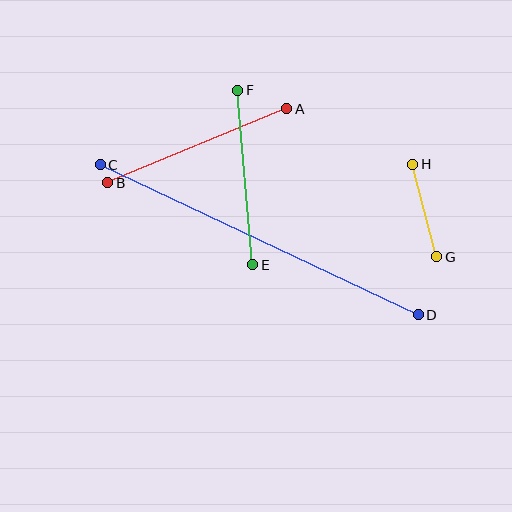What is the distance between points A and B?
The distance is approximately 193 pixels.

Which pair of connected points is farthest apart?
Points C and D are farthest apart.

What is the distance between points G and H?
The distance is approximately 96 pixels.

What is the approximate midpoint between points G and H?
The midpoint is at approximately (425, 211) pixels.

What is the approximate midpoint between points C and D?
The midpoint is at approximately (259, 240) pixels.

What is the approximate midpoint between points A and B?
The midpoint is at approximately (197, 146) pixels.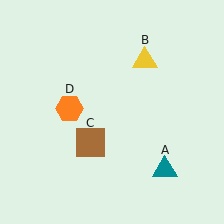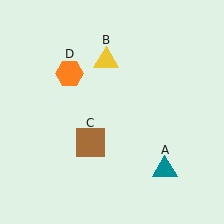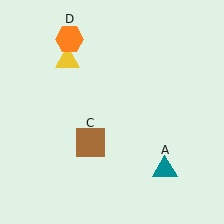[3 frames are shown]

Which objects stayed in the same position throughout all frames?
Teal triangle (object A) and brown square (object C) remained stationary.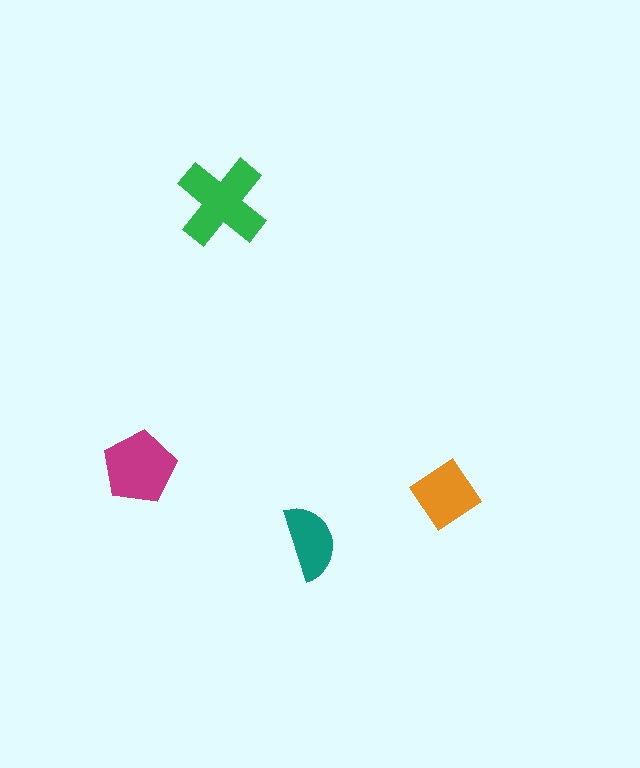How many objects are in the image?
There are 4 objects in the image.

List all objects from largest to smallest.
The green cross, the magenta pentagon, the orange diamond, the teal semicircle.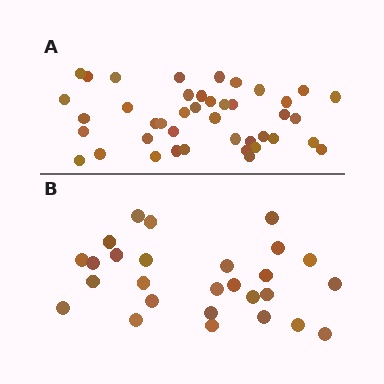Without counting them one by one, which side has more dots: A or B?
Region A (the top region) has more dots.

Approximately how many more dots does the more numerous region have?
Region A has approximately 15 more dots than region B.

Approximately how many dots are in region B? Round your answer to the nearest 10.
About 30 dots. (The exact count is 27, which rounds to 30.)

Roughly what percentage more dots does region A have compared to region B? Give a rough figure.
About 55% more.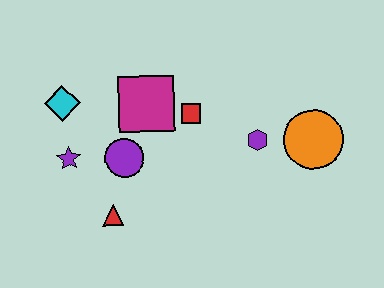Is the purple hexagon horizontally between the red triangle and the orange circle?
Yes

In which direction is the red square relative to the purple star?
The red square is to the right of the purple star.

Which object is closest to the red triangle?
The purple circle is closest to the red triangle.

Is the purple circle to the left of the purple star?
No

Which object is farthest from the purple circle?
The orange circle is farthest from the purple circle.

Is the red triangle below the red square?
Yes